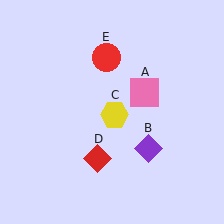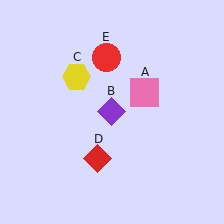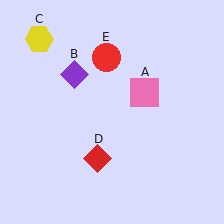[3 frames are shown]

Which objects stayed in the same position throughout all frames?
Pink square (object A) and red diamond (object D) and red circle (object E) remained stationary.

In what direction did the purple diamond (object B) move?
The purple diamond (object B) moved up and to the left.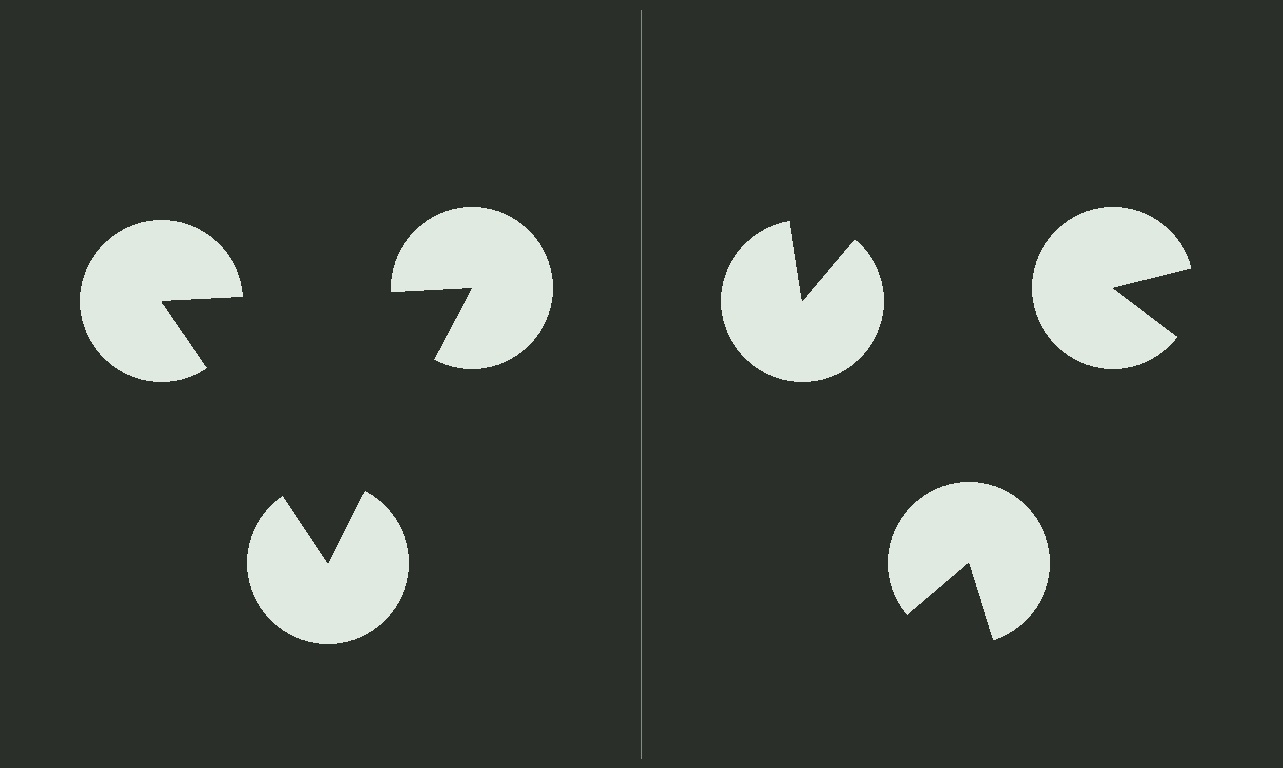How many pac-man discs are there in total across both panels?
6 — 3 on each side.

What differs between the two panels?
The pac-man discs are positioned identically on both sides; only the wedge orientations differ. On the left they align to a triangle; on the right they are misaligned.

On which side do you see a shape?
An illusory triangle appears on the left side. On the right side the wedge cuts are rotated, so no coherent shape forms.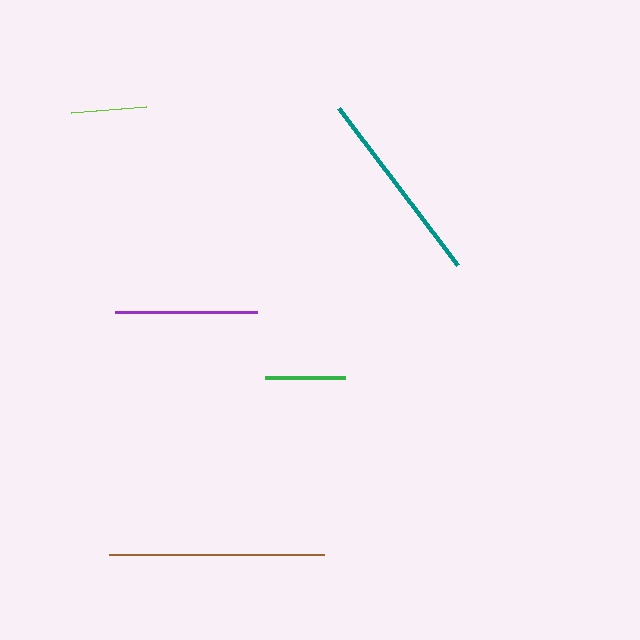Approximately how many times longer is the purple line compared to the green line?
The purple line is approximately 1.8 times the length of the green line.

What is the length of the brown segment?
The brown segment is approximately 216 pixels long.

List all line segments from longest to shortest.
From longest to shortest: brown, teal, purple, green, lime.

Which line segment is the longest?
The brown line is the longest at approximately 216 pixels.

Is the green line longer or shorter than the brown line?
The brown line is longer than the green line.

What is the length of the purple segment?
The purple segment is approximately 142 pixels long.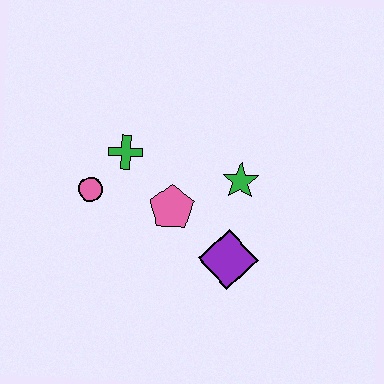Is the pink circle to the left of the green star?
Yes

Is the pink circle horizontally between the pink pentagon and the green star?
No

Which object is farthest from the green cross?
The purple diamond is farthest from the green cross.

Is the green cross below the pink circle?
No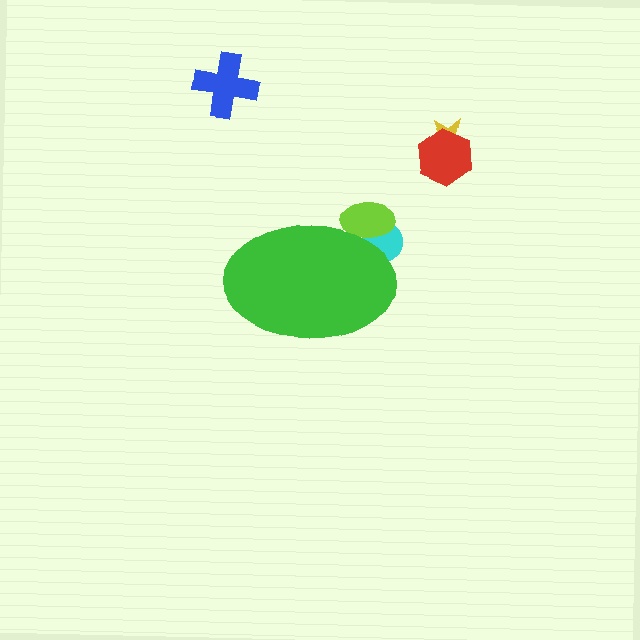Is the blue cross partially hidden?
No, the blue cross is fully visible.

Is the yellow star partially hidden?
No, the yellow star is fully visible.